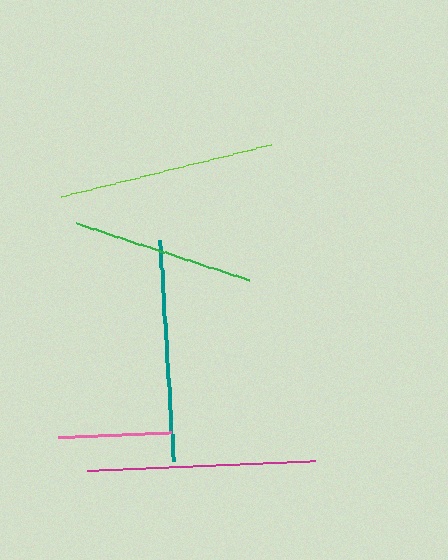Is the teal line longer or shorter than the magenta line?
The magenta line is longer than the teal line.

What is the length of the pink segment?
The pink segment is approximately 114 pixels long.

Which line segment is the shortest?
The pink line is the shortest at approximately 114 pixels.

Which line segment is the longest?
The magenta line is the longest at approximately 228 pixels.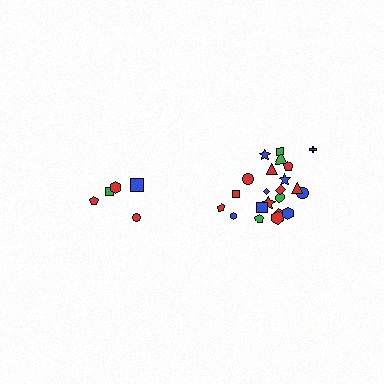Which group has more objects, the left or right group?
The right group.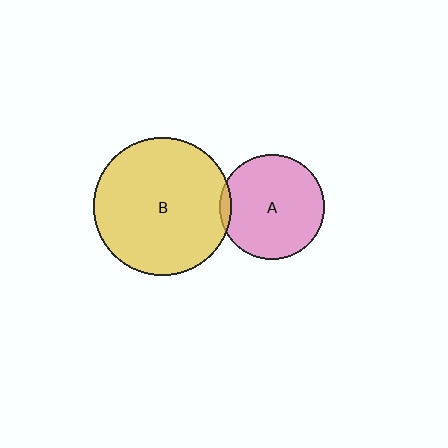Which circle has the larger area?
Circle B (yellow).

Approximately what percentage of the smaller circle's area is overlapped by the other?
Approximately 5%.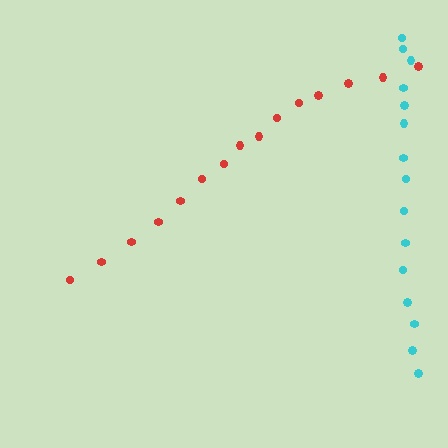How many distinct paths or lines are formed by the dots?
There are 2 distinct paths.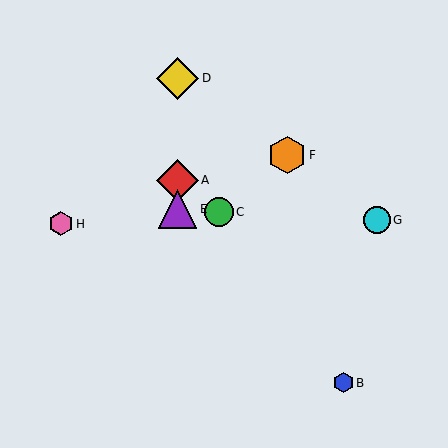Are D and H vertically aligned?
No, D is at x≈177 and H is at x≈61.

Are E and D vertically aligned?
Yes, both are at x≈177.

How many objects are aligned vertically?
3 objects (A, D, E) are aligned vertically.